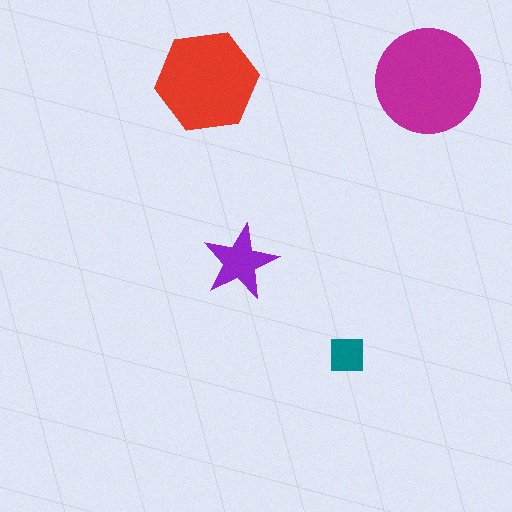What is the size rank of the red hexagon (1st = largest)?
2nd.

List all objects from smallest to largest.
The teal square, the purple star, the red hexagon, the magenta circle.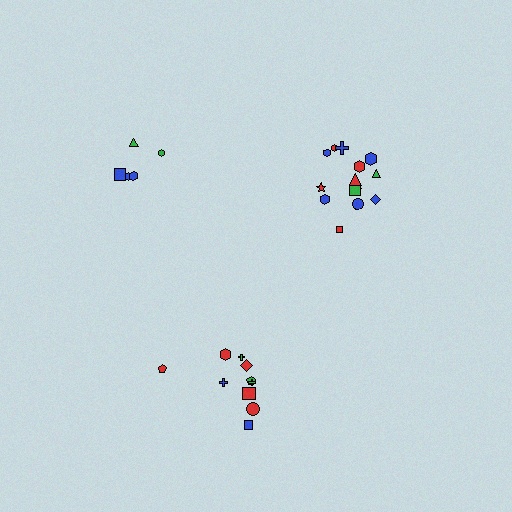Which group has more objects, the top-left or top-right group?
The top-right group.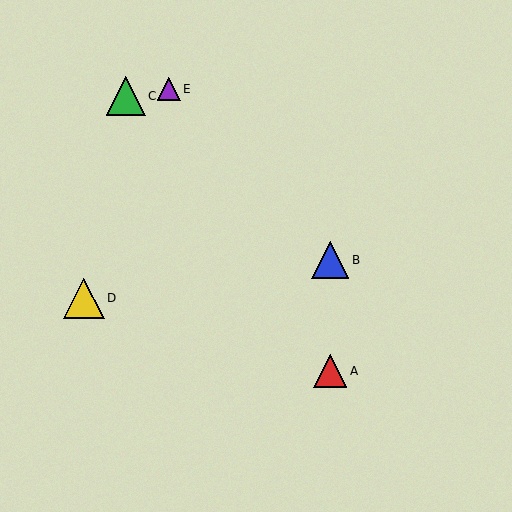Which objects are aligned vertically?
Objects A, B are aligned vertically.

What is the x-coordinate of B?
Object B is at x≈330.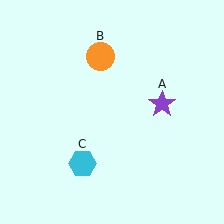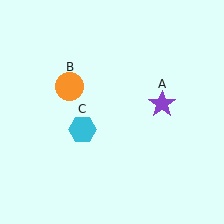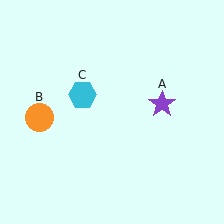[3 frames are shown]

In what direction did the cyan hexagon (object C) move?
The cyan hexagon (object C) moved up.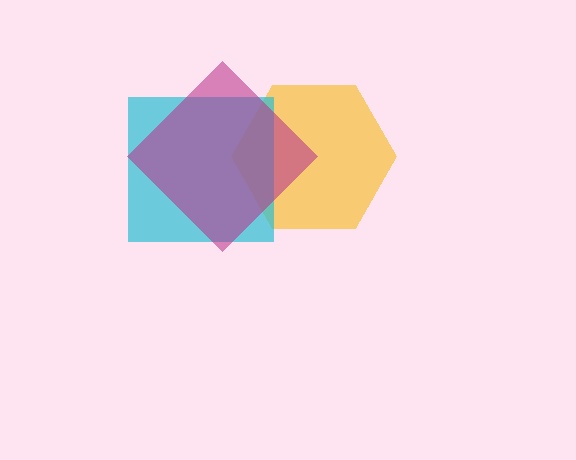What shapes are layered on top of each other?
The layered shapes are: a yellow hexagon, a cyan square, a magenta diamond.